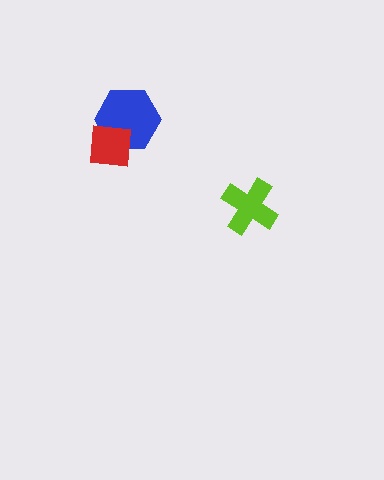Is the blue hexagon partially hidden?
Yes, it is partially covered by another shape.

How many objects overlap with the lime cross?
0 objects overlap with the lime cross.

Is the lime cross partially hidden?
No, no other shape covers it.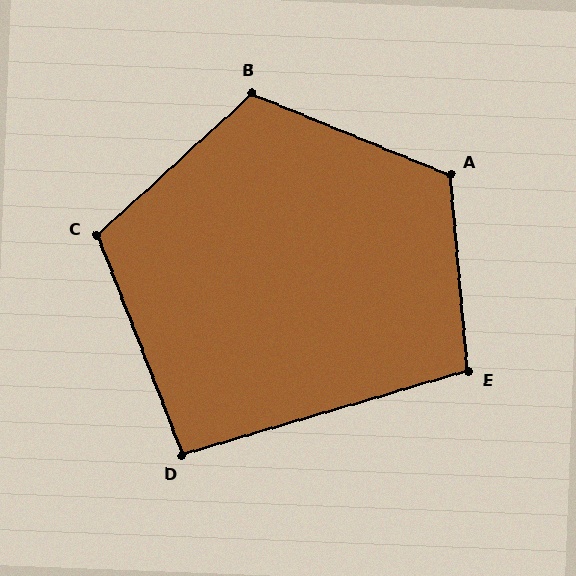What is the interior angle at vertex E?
Approximately 101 degrees (obtuse).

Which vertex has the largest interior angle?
A, at approximately 117 degrees.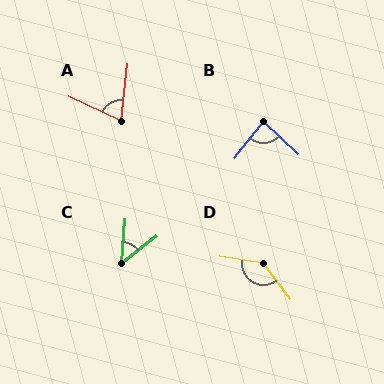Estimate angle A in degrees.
Approximately 71 degrees.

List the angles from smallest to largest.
C (48°), A (71°), B (86°), D (135°).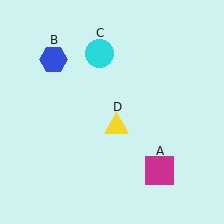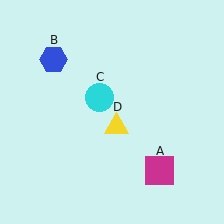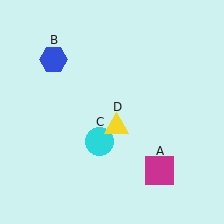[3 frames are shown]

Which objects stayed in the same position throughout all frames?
Magenta square (object A) and blue hexagon (object B) and yellow triangle (object D) remained stationary.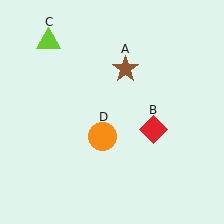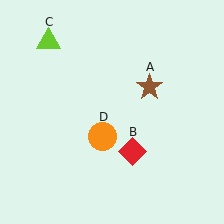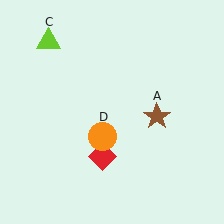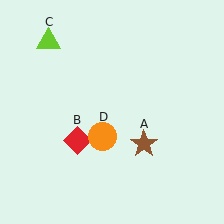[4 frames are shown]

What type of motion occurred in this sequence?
The brown star (object A), red diamond (object B) rotated clockwise around the center of the scene.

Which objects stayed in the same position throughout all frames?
Lime triangle (object C) and orange circle (object D) remained stationary.